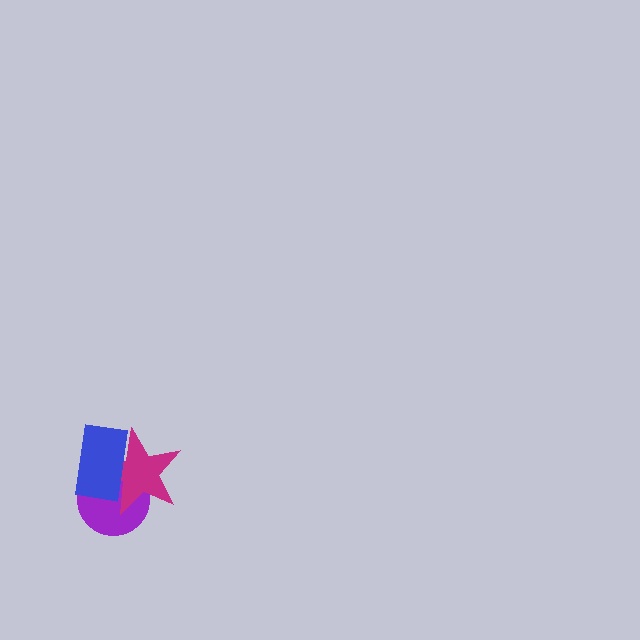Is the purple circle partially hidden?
Yes, it is partially covered by another shape.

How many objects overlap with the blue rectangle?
2 objects overlap with the blue rectangle.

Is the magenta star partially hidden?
Yes, it is partially covered by another shape.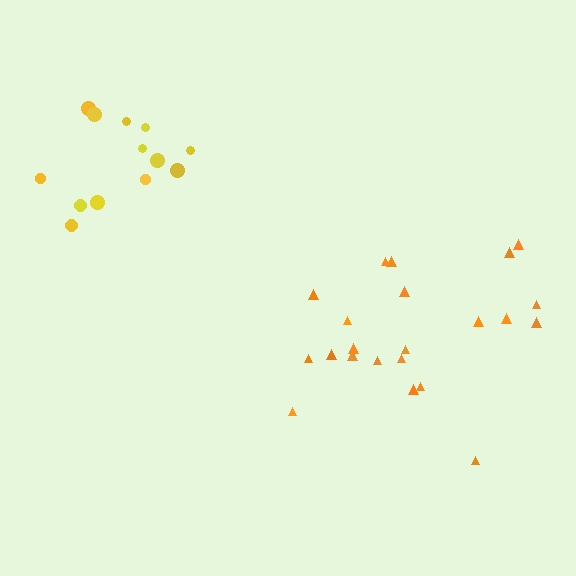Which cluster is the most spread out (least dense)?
Orange.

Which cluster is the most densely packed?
Yellow.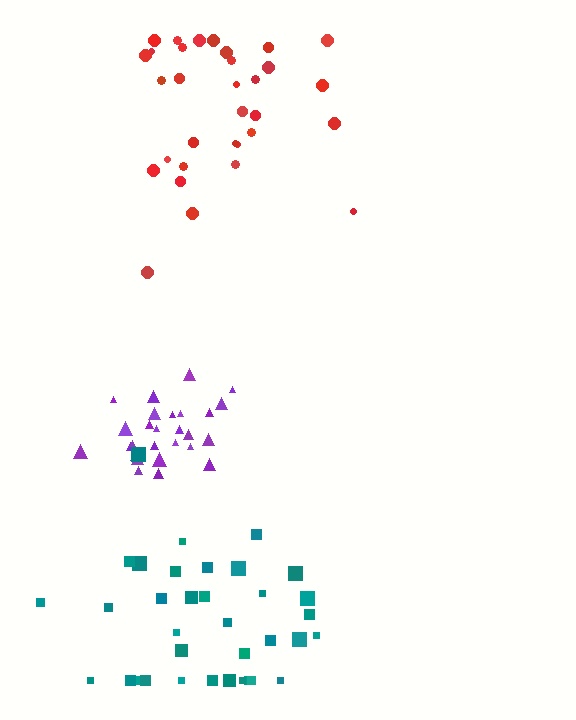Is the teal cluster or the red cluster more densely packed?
Red.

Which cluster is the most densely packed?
Purple.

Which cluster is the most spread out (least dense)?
Teal.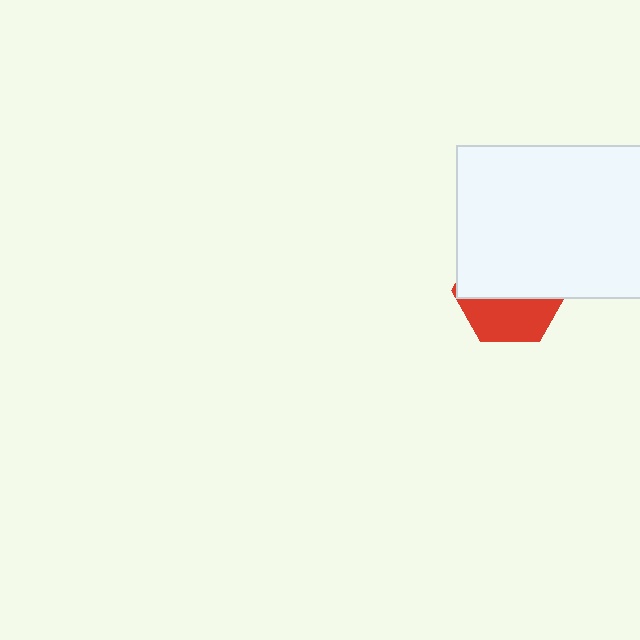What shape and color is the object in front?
The object in front is a white rectangle.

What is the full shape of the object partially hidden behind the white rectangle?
The partially hidden object is a red hexagon.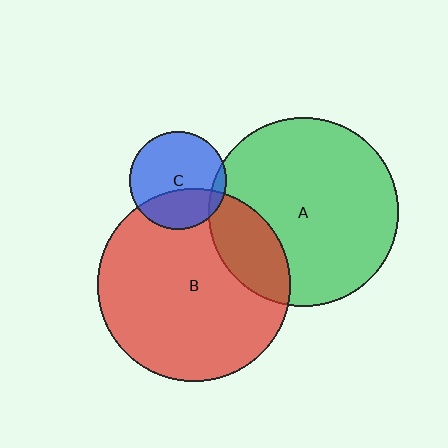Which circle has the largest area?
Circle B (red).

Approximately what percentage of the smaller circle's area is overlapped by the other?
Approximately 5%.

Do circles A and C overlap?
Yes.